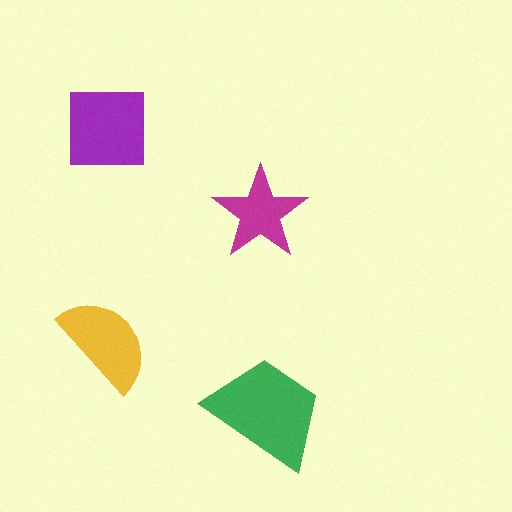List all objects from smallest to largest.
The magenta star, the yellow semicircle, the purple square, the green trapezoid.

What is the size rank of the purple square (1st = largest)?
2nd.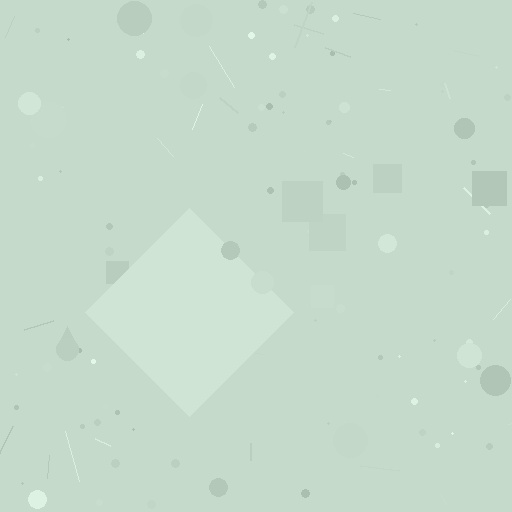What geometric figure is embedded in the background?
A diamond is embedded in the background.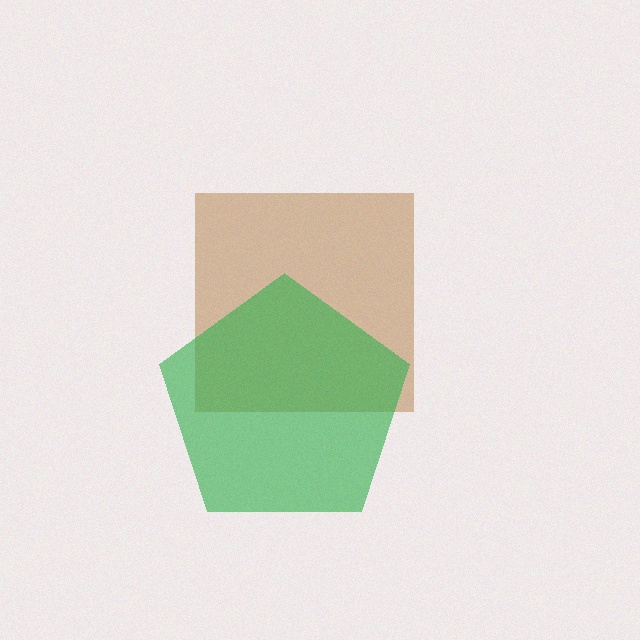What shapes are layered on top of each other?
The layered shapes are: a brown square, a green pentagon.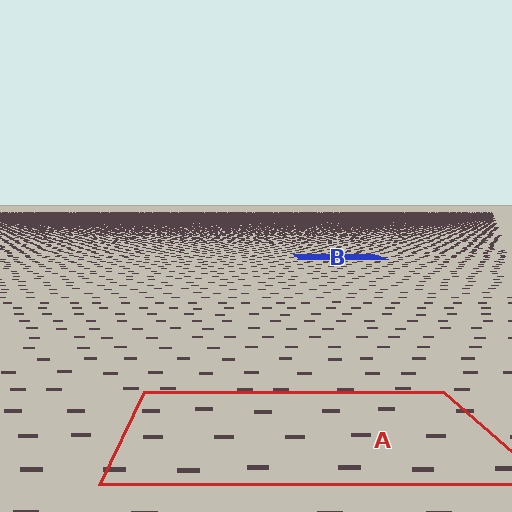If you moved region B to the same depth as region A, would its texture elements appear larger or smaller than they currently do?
They would appear larger. At a closer depth, the same texture elements are projected at a bigger on-screen size.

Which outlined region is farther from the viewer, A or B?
Region B is farther from the viewer — the texture elements inside it appear smaller and more densely packed.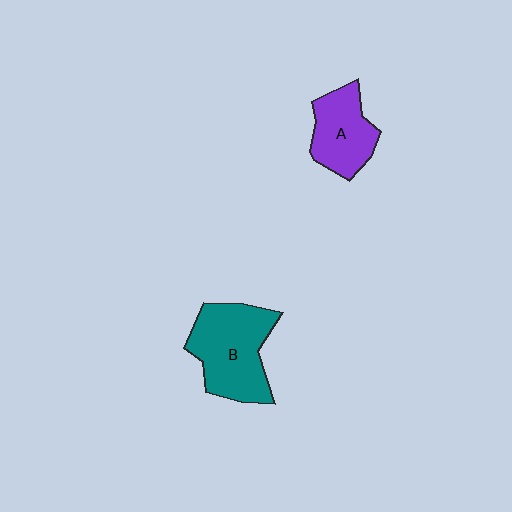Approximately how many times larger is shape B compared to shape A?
Approximately 1.5 times.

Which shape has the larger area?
Shape B (teal).